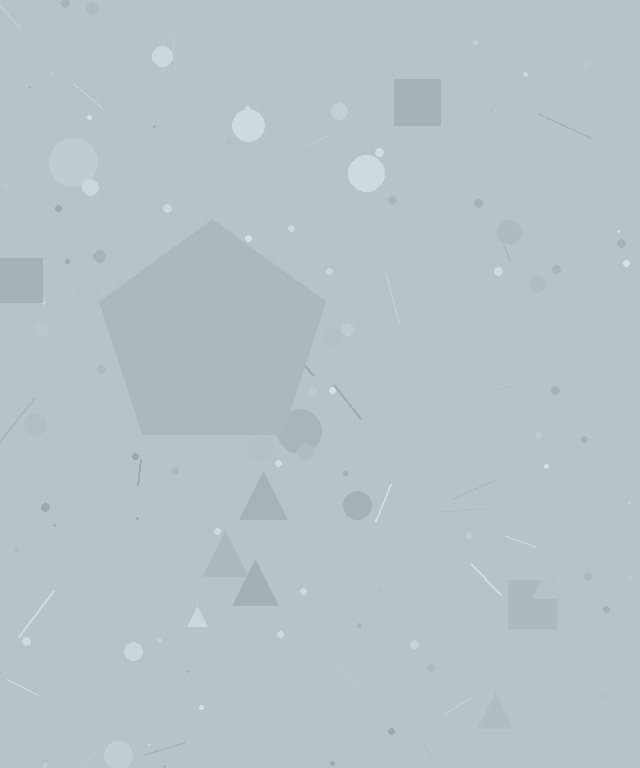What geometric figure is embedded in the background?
A pentagon is embedded in the background.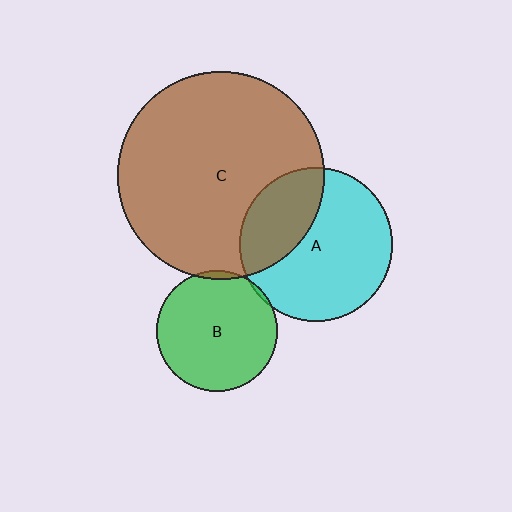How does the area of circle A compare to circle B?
Approximately 1.6 times.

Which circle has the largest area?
Circle C (brown).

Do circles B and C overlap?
Yes.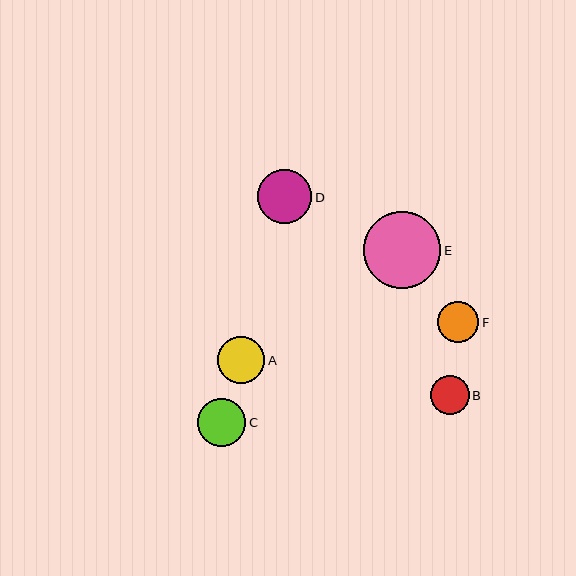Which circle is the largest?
Circle E is the largest with a size of approximately 77 pixels.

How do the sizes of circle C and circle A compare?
Circle C and circle A are approximately the same size.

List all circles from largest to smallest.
From largest to smallest: E, D, C, A, F, B.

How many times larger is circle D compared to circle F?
Circle D is approximately 1.3 times the size of circle F.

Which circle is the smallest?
Circle B is the smallest with a size of approximately 39 pixels.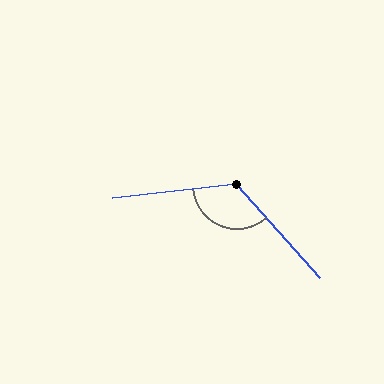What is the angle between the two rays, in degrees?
Approximately 125 degrees.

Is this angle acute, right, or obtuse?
It is obtuse.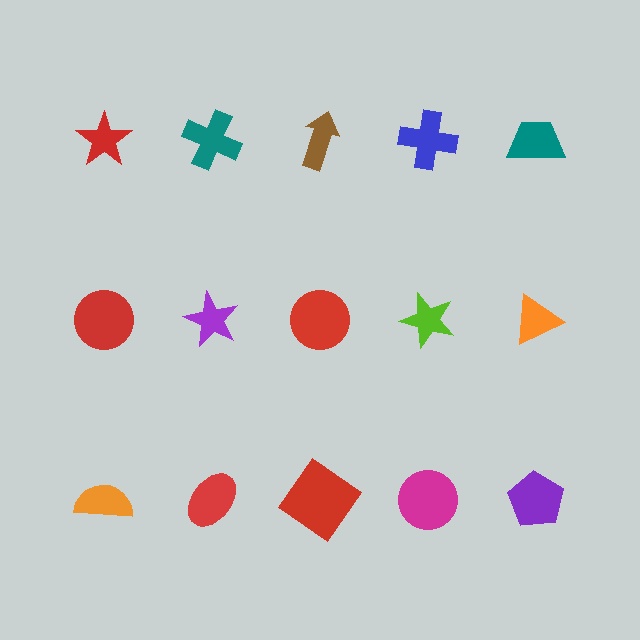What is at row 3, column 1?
An orange semicircle.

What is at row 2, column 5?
An orange triangle.